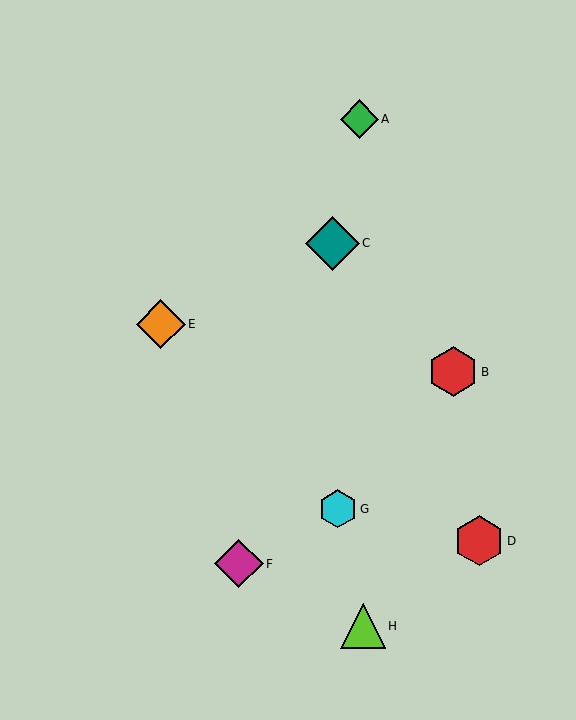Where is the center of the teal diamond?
The center of the teal diamond is at (332, 243).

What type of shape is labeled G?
Shape G is a cyan hexagon.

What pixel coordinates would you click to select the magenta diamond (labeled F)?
Click at (239, 564) to select the magenta diamond F.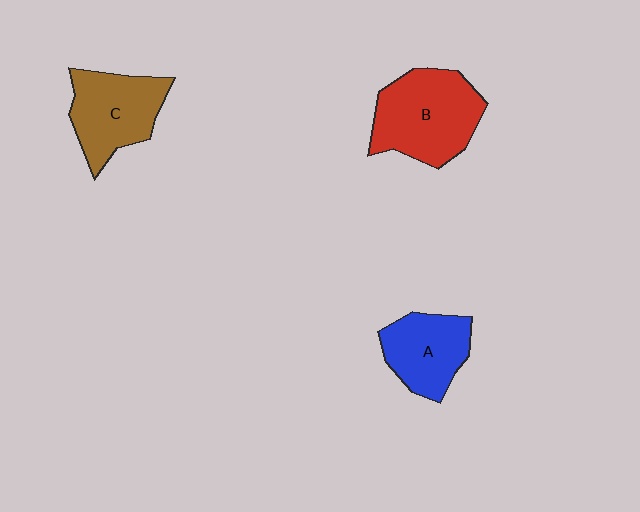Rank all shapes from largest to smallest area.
From largest to smallest: B (red), C (brown), A (blue).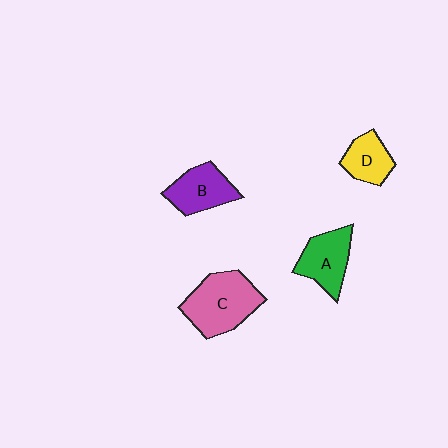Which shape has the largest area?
Shape C (pink).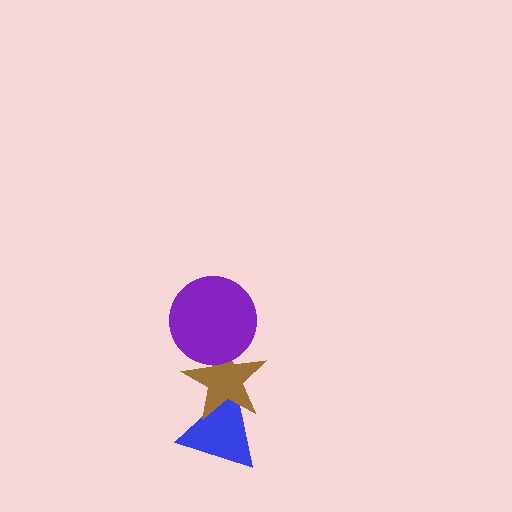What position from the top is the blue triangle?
The blue triangle is 3rd from the top.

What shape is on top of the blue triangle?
The brown star is on top of the blue triangle.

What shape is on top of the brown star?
The purple circle is on top of the brown star.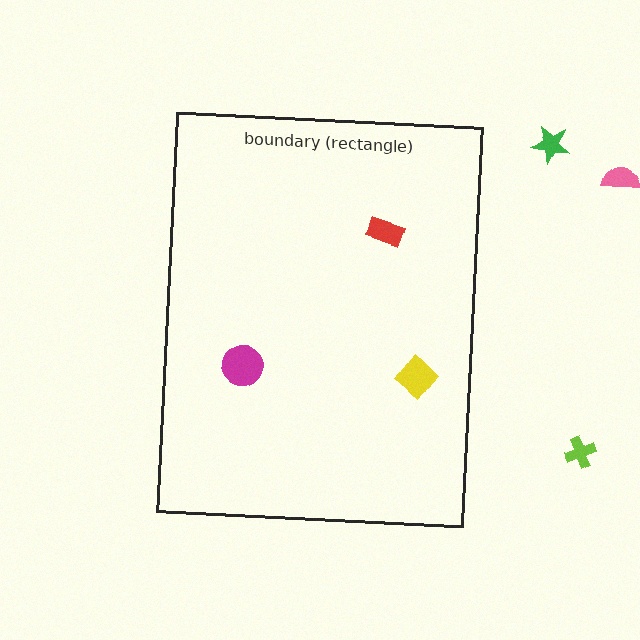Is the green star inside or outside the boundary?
Outside.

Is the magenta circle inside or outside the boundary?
Inside.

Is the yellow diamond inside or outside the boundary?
Inside.